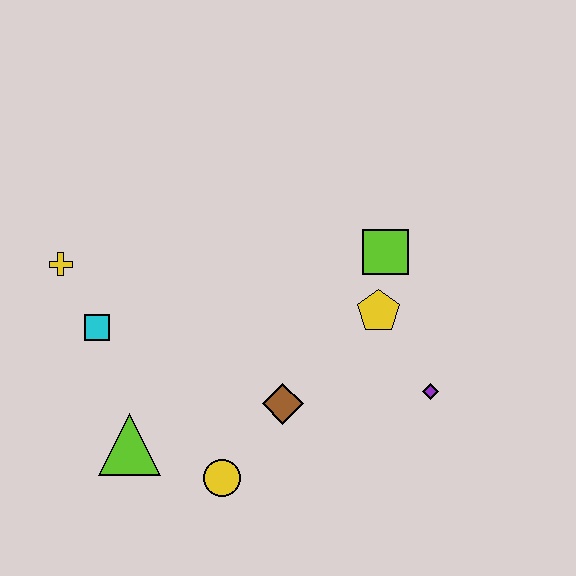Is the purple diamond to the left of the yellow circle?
No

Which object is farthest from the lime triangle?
The lime square is farthest from the lime triangle.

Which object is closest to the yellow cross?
The cyan square is closest to the yellow cross.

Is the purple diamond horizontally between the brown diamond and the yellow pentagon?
No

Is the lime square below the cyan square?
No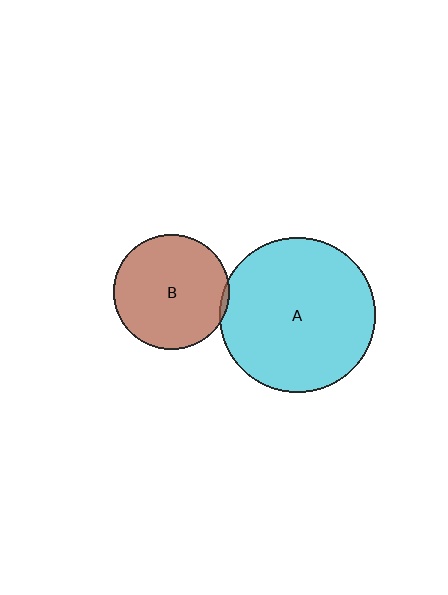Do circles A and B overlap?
Yes.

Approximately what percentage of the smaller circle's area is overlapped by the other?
Approximately 5%.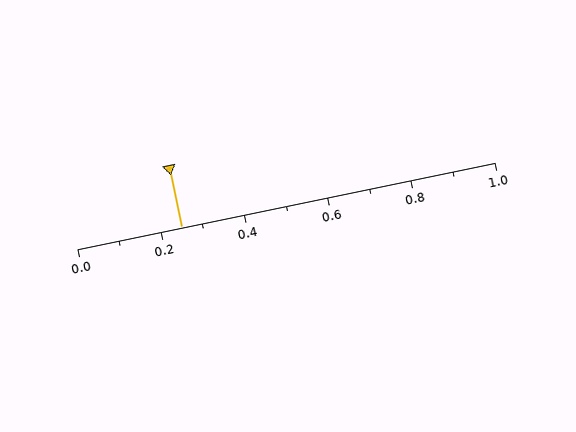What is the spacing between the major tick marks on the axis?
The major ticks are spaced 0.2 apart.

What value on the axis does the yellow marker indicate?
The marker indicates approximately 0.25.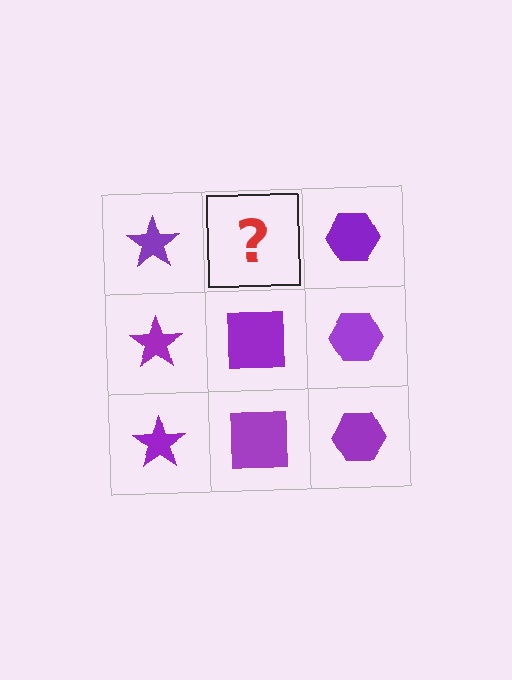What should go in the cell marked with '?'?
The missing cell should contain a purple square.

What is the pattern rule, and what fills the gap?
The rule is that each column has a consistent shape. The gap should be filled with a purple square.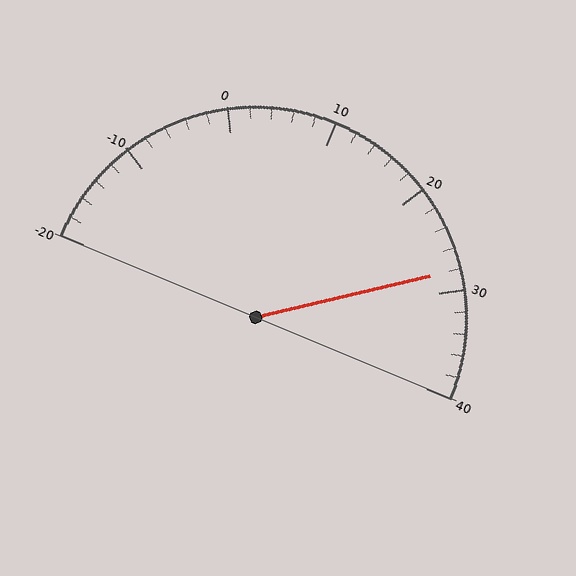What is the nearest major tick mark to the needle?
The nearest major tick mark is 30.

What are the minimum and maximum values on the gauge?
The gauge ranges from -20 to 40.